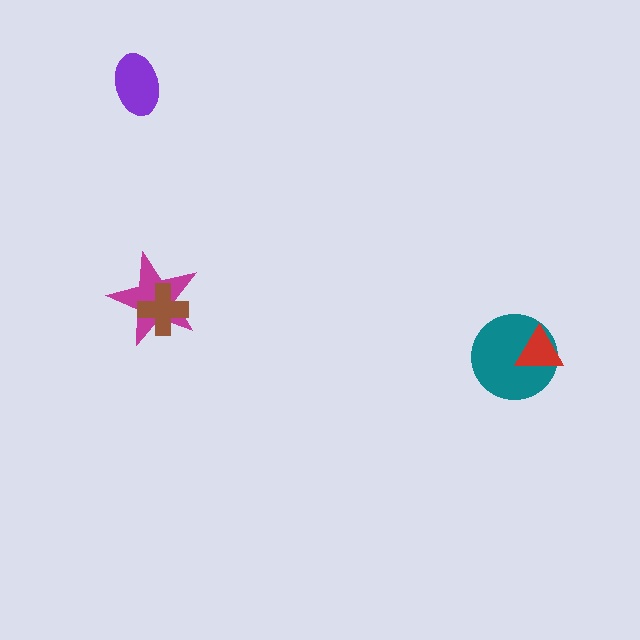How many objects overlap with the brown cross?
1 object overlaps with the brown cross.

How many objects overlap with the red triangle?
1 object overlaps with the red triangle.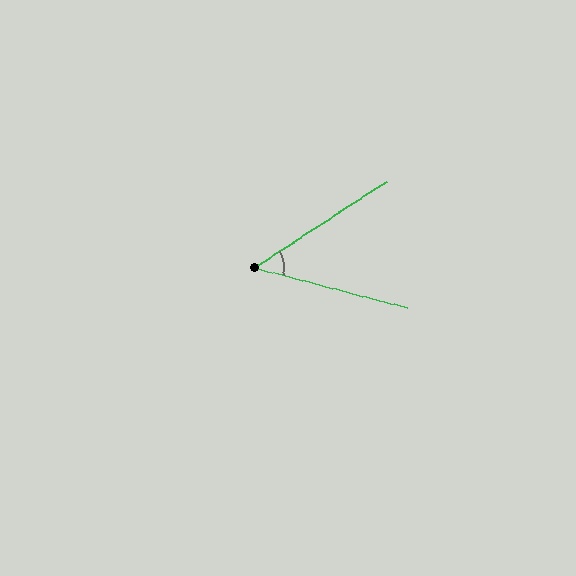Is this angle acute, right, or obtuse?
It is acute.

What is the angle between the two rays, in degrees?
Approximately 48 degrees.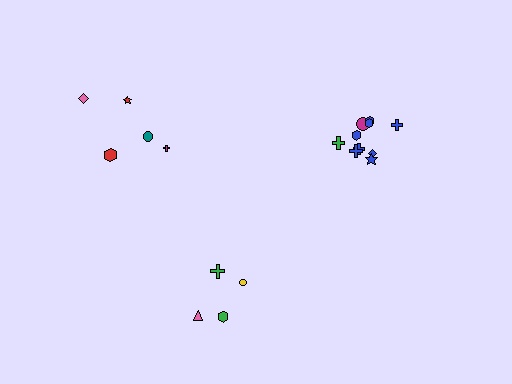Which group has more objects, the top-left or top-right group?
The top-right group.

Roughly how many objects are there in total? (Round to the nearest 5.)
Roughly 20 objects in total.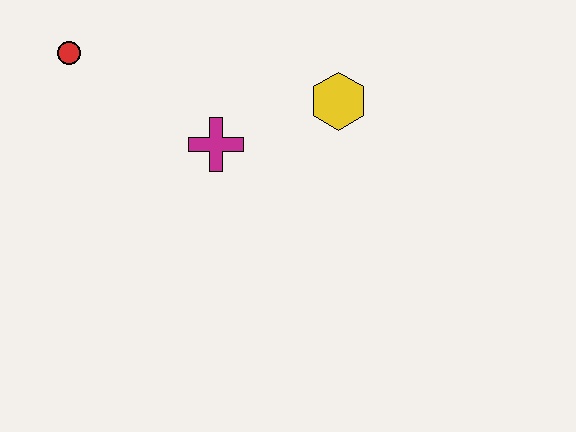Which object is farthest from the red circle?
The yellow hexagon is farthest from the red circle.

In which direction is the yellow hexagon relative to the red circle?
The yellow hexagon is to the right of the red circle.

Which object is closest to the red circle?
The magenta cross is closest to the red circle.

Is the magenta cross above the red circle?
No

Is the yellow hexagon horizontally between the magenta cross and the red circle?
No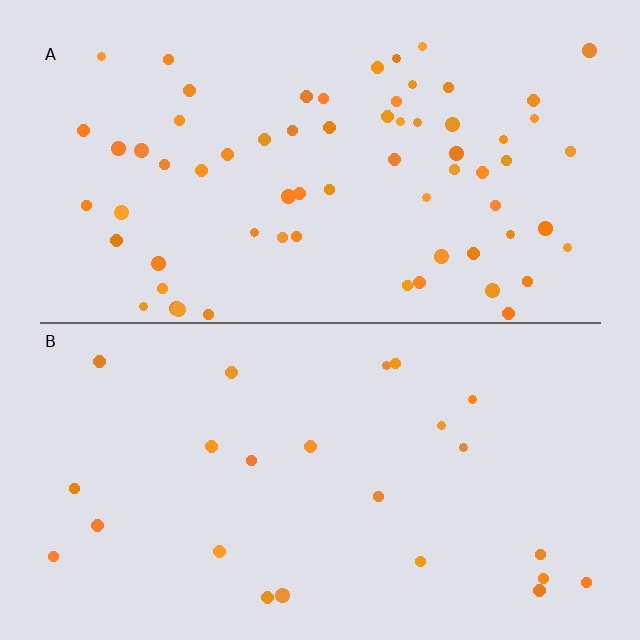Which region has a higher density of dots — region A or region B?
A (the top).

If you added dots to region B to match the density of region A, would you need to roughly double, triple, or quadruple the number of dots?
Approximately triple.